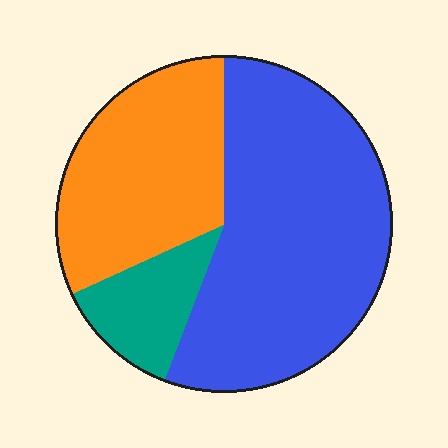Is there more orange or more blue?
Blue.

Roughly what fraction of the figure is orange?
Orange covers 32% of the figure.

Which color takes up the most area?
Blue, at roughly 55%.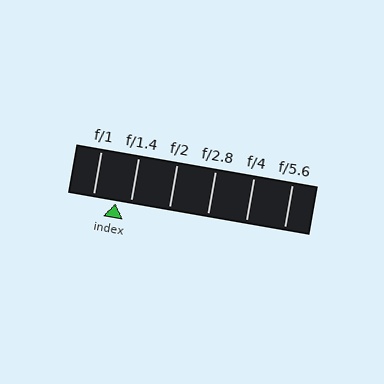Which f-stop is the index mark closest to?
The index mark is closest to f/1.4.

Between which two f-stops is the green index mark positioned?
The index mark is between f/1 and f/1.4.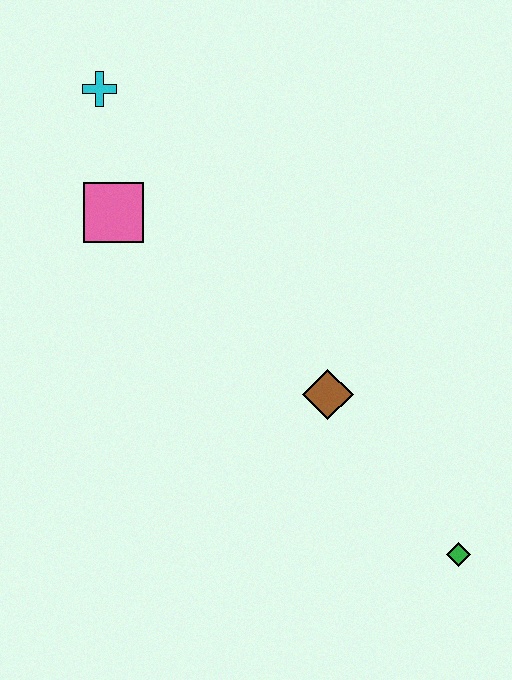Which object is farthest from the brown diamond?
The cyan cross is farthest from the brown diamond.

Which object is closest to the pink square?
The cyan cross is closest to the pink square.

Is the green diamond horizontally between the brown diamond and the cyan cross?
No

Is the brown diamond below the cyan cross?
Yes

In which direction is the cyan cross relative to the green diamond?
The cyan cross is above the green diamond.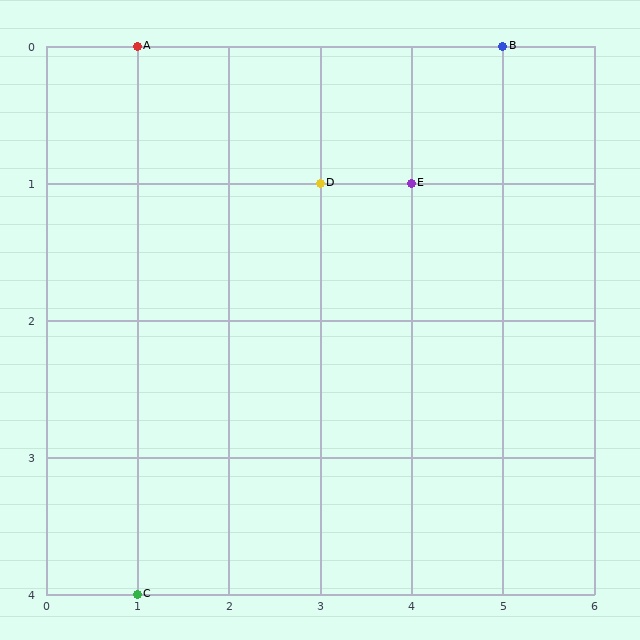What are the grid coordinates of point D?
Point D is at grid coordinates (3, 1).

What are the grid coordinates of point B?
Point B is at grid coordinates (5, 0).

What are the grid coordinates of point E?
Point E is at grid coordinates (4, 1).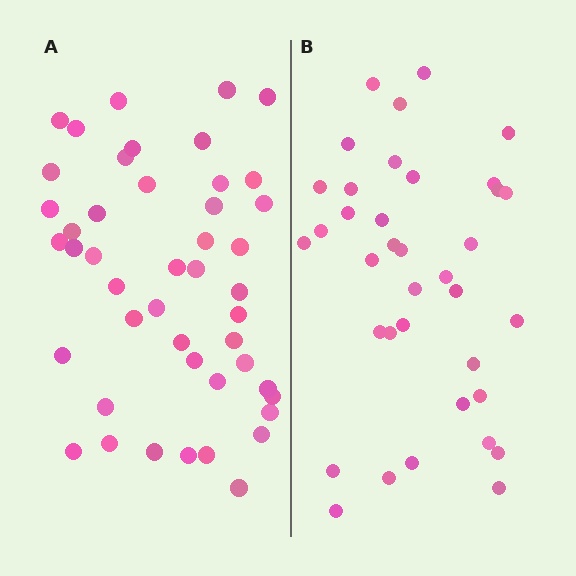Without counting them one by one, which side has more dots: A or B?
Region A (the left region) has more dots.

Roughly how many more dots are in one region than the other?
Region A has roughly 8 or so more dots than region B.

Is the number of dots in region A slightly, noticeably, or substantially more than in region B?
Region A has only slightly more — the two regions are fairly close. The ratio is roughly 1.2 to 1.